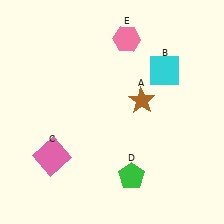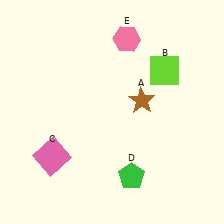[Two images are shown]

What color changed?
The square (B) changed from cyan in Image 1 to lime in Image 2.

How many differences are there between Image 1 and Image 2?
There is 1 difference between the two images.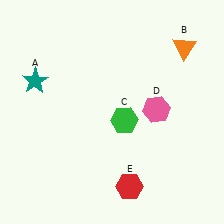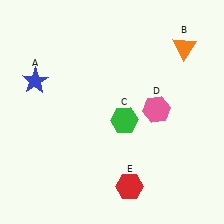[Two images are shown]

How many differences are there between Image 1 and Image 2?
There is 1 difference between the two images.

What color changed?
The star (A) changed from teal in Image 1 to blue in Image 2.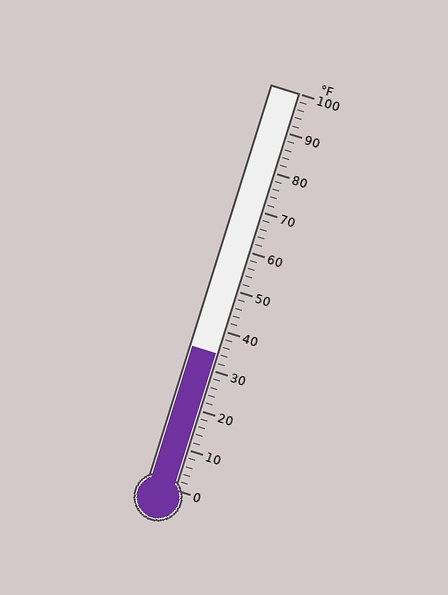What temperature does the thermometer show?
The thermometer shows approximately 34°F.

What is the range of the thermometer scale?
The thermometer scale ranges from 0°F to 100°F.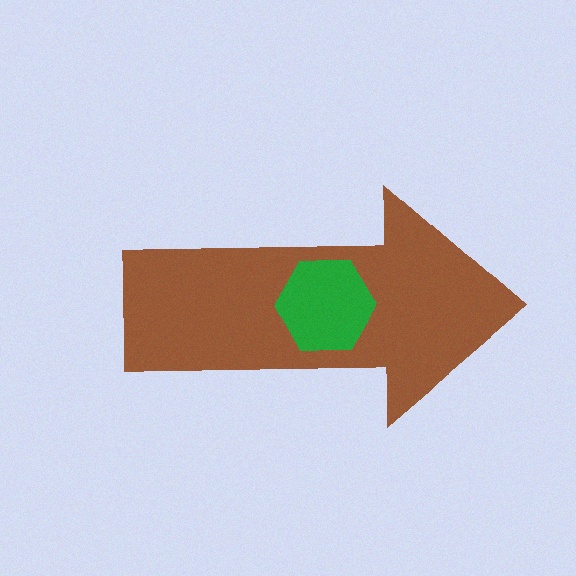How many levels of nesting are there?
2.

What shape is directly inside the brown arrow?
The green hexagon.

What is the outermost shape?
The brown arrow.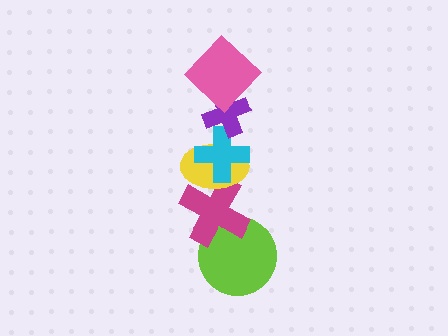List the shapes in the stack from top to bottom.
From top to bottom: the pink diamond, the purple cross, the cyan cross, the yellow ellipse, the magenta cross, the lime circle.